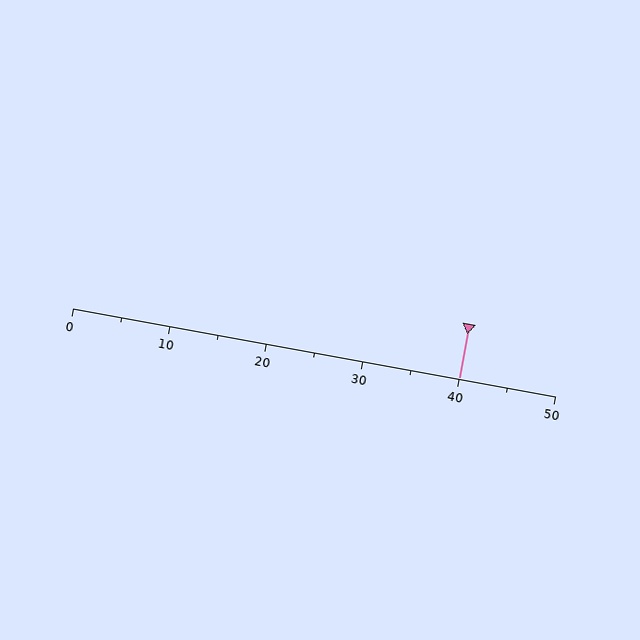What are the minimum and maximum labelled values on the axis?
The axis runs from 0 to 50.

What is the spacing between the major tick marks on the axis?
The major ticks are spaced 10 apart.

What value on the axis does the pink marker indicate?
The marker indicates approximately 40.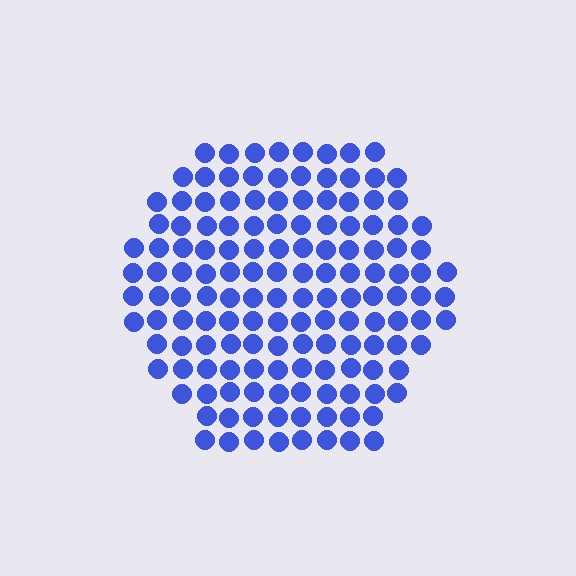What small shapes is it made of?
It is made of small circles.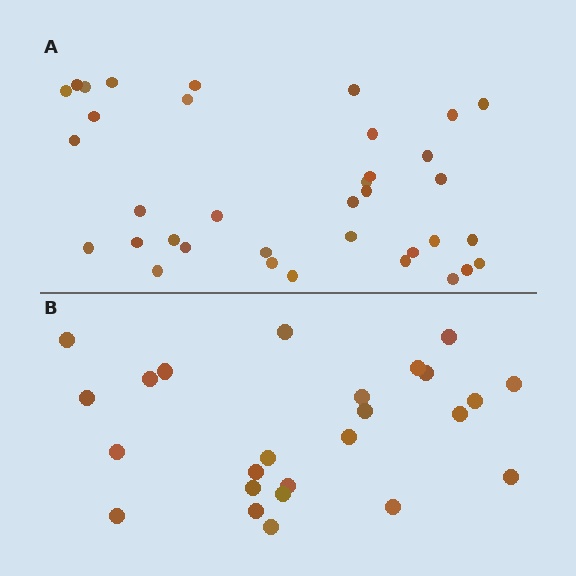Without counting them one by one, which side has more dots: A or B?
Region A (the top region) has more dots.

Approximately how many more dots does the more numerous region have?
Region A has roughly 12 or so more dots than region B.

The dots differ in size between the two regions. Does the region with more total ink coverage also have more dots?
No. Region B has more total ink coverage because its dots are larger, but region A actually contains more individual dots. Total area can be misleading — the number of items is what matters here.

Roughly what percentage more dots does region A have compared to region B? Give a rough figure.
About 45% more.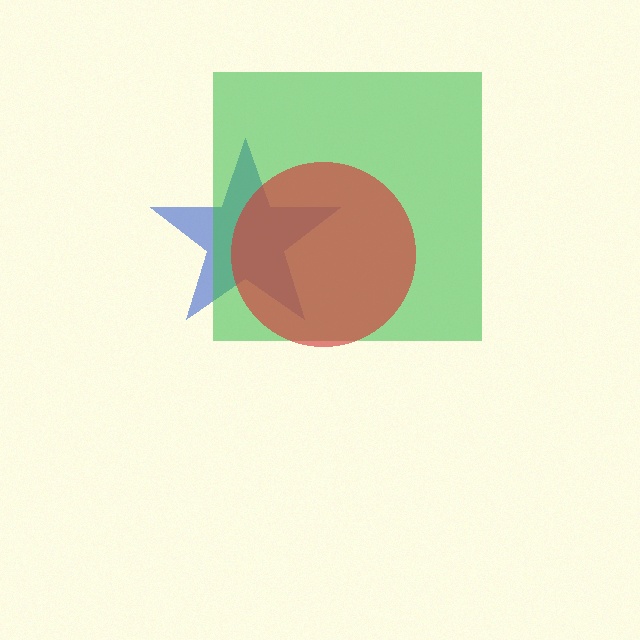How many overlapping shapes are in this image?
There are 3 overlapping shapes in the image.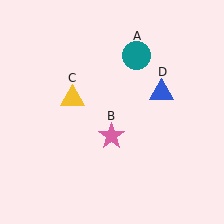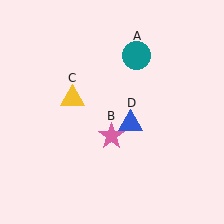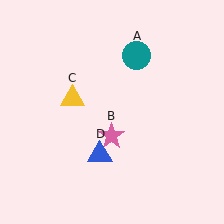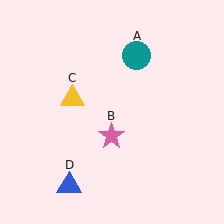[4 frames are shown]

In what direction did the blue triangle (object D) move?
The blue triangle (object D) moved down and to the left.